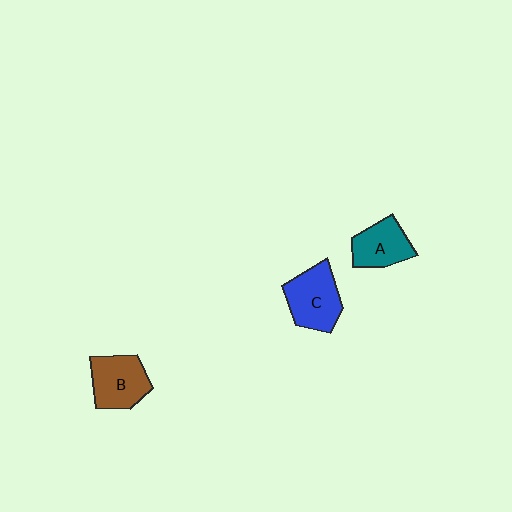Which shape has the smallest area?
Shape A (teal).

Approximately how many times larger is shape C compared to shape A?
Approximately 1.3 times.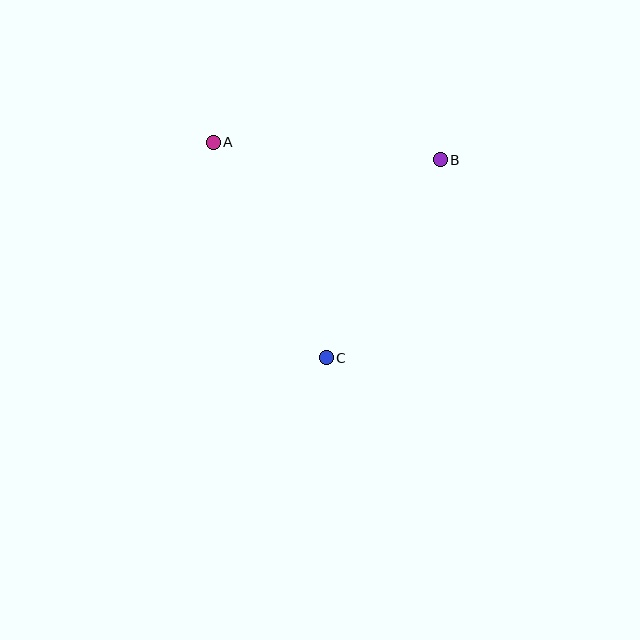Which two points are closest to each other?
Points A and B are closest to each other.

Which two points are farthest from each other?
Points A and C are farthest from each other.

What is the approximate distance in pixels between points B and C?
The distance between B and C is approximately 229 pixels.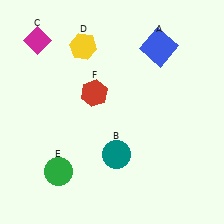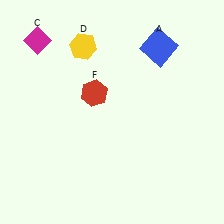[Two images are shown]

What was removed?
The green circle (E), the teal circle (B) were removed in Image 2.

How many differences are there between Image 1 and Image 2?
There are 2 differences between the two images.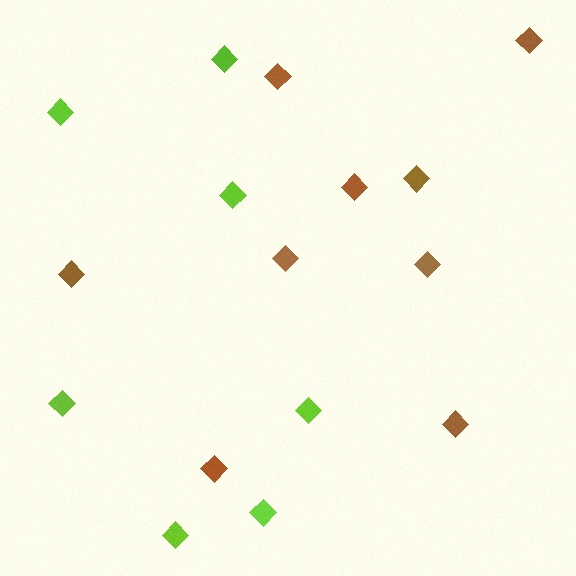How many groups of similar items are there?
There are 2 groups: one group of lime diamonds (7) and one group of brown diamonds (9).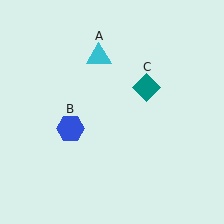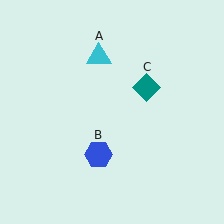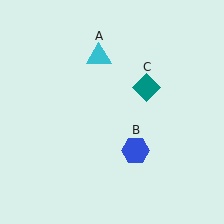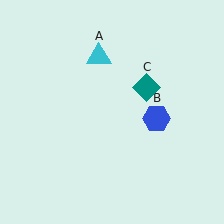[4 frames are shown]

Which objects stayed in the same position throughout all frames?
Cyan triangle (object A) and teal diamond (object C) remained stationary.